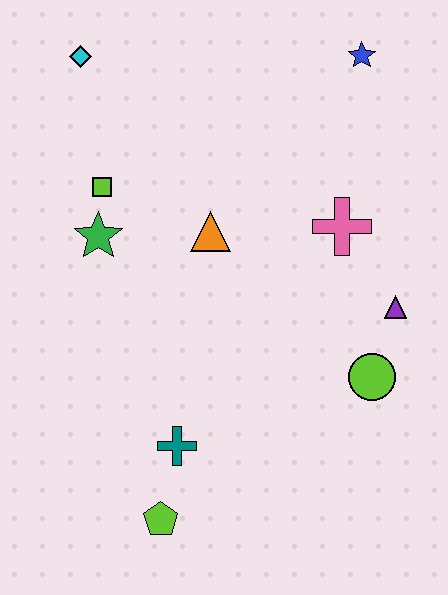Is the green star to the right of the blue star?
No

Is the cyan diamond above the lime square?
Yes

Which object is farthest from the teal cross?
The blue star is farthest from the teal cross.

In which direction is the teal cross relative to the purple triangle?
The teal cross is to the left of the purple triangle.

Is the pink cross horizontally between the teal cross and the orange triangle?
No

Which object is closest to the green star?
The lime square is closest to the green star.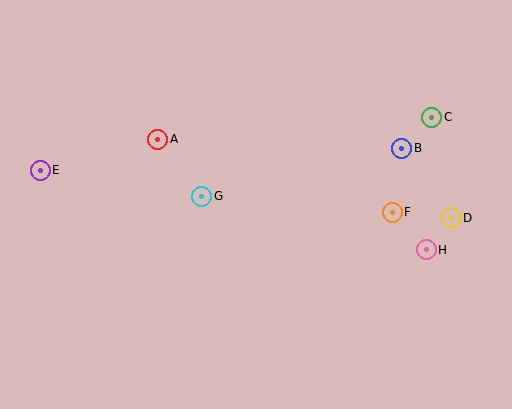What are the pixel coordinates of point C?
Point C is at (432, 117).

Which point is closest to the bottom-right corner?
Point H is closest to the bottom-right corner.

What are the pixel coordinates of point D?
Point D is at (451, 218).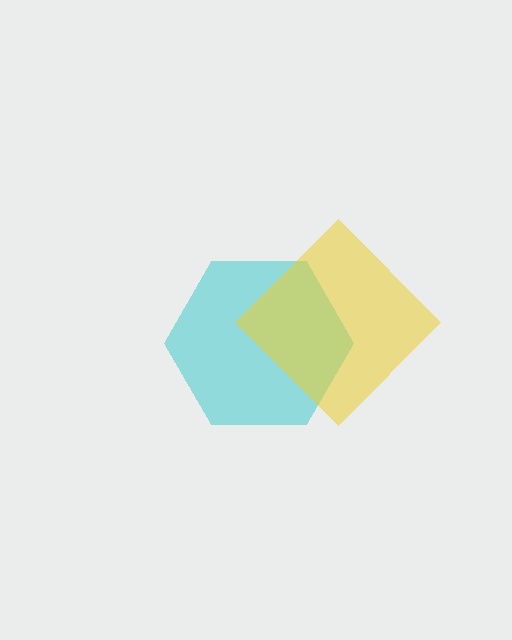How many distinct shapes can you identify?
There are 2 distinct shapes: a cyan hexagon, a yellow diamond.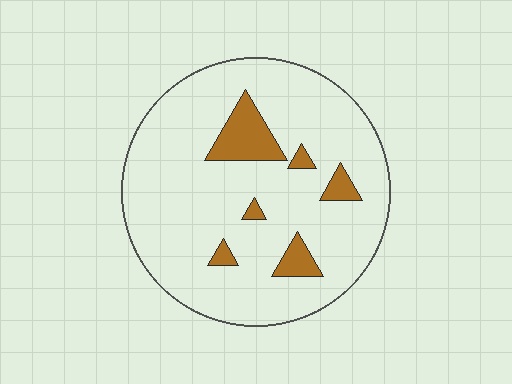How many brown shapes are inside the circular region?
6.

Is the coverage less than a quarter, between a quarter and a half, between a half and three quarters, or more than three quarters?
Less than a quarter.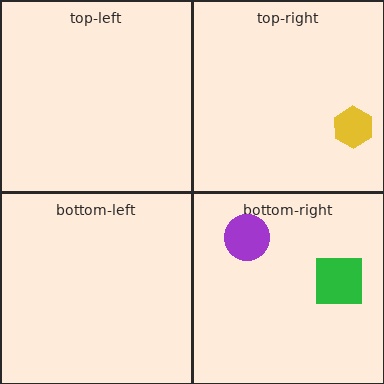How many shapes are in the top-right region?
1.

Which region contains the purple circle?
The bottom-right region.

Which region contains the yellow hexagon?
The top-right region.